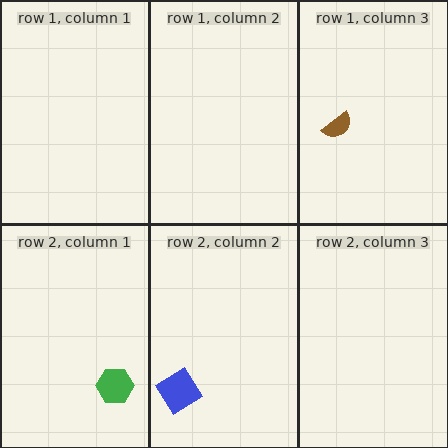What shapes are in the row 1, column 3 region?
The brown semicircle.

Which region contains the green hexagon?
The row 2, column 1 region.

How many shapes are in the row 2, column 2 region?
1.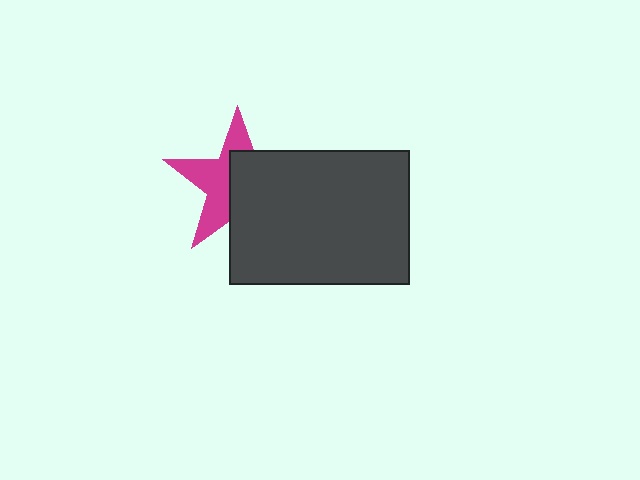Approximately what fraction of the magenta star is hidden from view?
Roughly 53% of the magenta star is hidden behind the dark gray rectangle.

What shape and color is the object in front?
The object in front is a dark gray rectangle.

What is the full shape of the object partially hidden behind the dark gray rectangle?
The partially hidden object is a magenta star.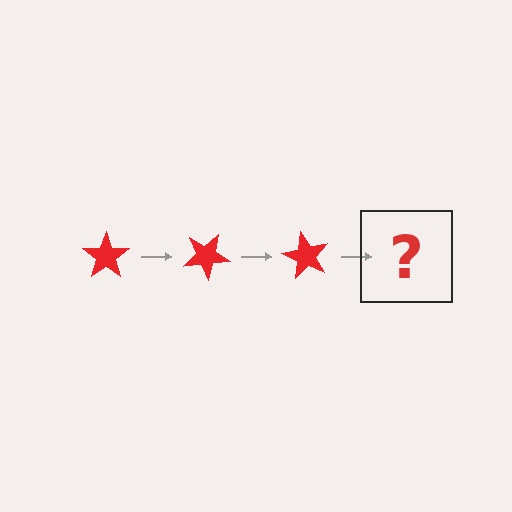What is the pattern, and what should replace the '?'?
The pattern is that the star rotates 30 degrees each step. The '?' should be a red star rotated 90 degrees.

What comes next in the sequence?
The next element should be a red star rotated 90 degrees.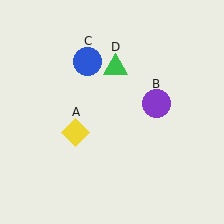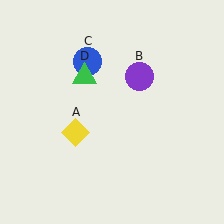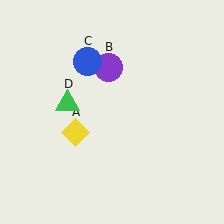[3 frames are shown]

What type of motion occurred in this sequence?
The purple circle (object B), green triangle (object D) rotated counterclockwise around the center of the scene.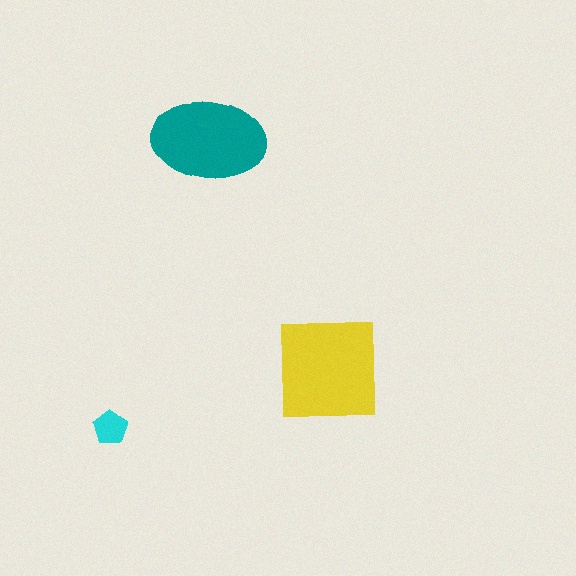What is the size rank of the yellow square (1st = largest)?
1st.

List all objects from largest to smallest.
The yellow square, the teal ellipse, the cyan pentagon.